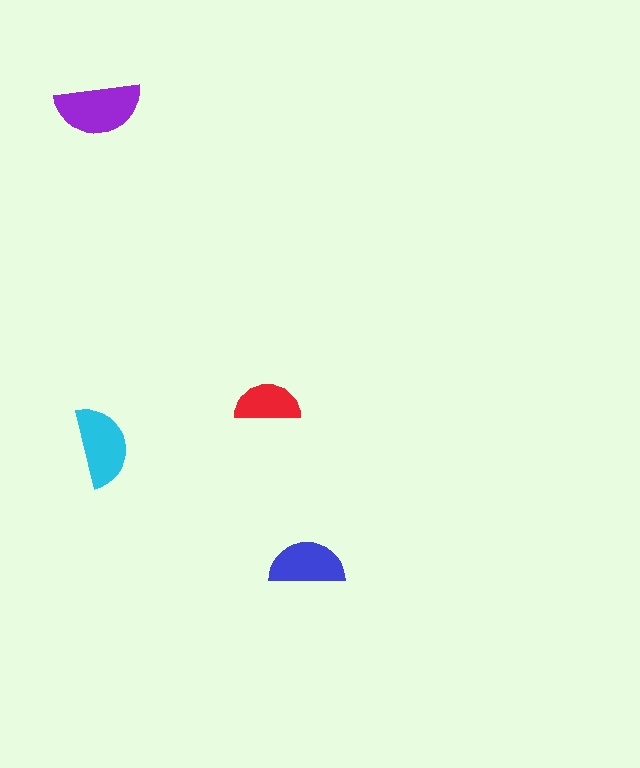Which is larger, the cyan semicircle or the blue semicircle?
The cyan one.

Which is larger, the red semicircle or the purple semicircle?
The purple one.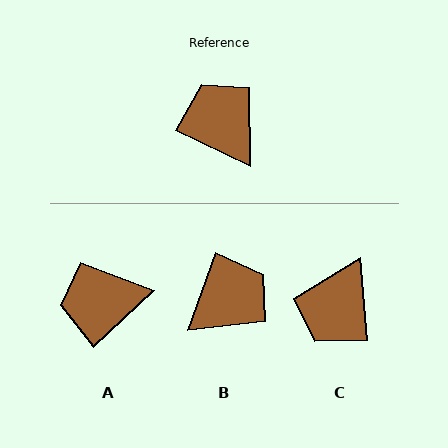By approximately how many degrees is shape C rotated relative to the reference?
Approximately 120 degrees counter-clockwise.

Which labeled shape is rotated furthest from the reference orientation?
C, about 120 degrees away.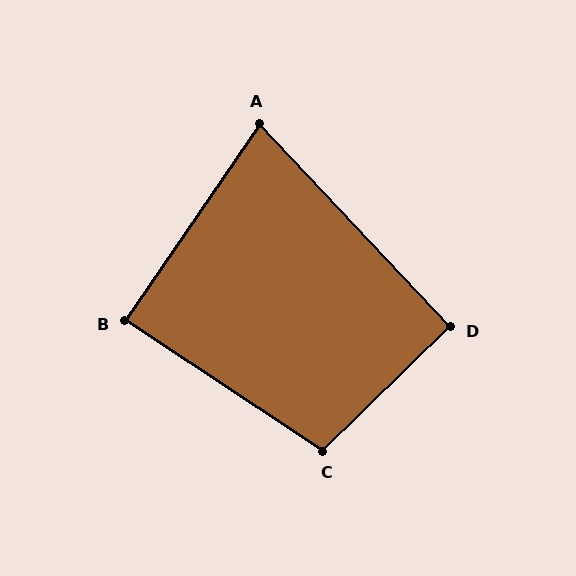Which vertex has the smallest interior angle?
A, at approximately 78 degrees.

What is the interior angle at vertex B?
Approximately 89 degrees (approximately right).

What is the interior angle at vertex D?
Approximately 91 degrees (approximately right).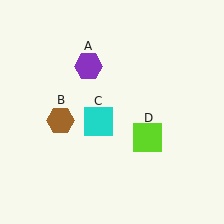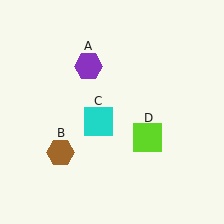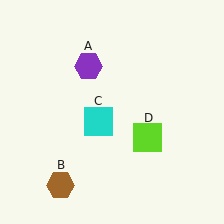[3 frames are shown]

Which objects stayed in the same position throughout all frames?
Purple hexagon (object A) and cyan square (object C) and lime square (object D) remained stationary.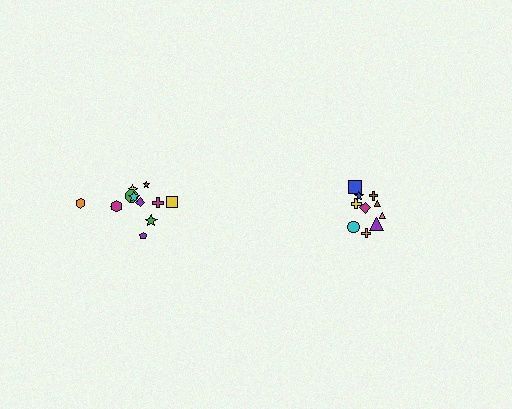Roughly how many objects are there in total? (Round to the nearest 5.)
Roughly 20 objects in total.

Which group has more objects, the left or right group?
The left group.